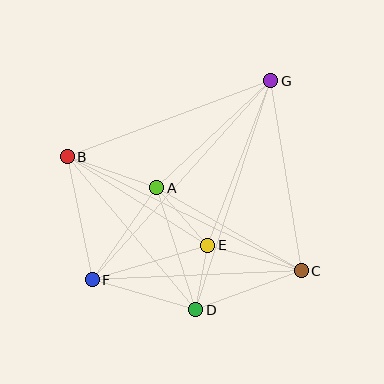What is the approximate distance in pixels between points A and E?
The distance between A and E is approximately 77 pixels.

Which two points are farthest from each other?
Points F and G are farthest from each other.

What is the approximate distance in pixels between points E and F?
The distance between E and F is approximately 121 pixels.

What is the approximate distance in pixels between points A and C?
The distance between A and C is approximately 167 pixels.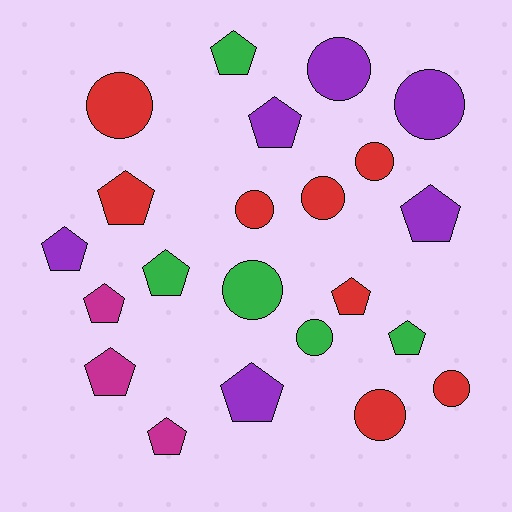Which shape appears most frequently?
Pentagon, with 12 objects.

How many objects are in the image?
There are 22 objects.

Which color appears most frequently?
Red, with 8 objects.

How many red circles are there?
There are 6 red circles.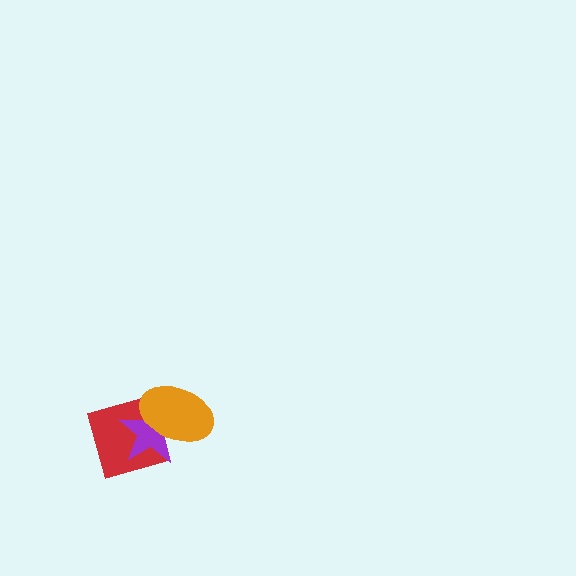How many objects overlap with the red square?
2 objects overlap with the red square.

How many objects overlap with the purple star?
2 objects overlap with the purple star.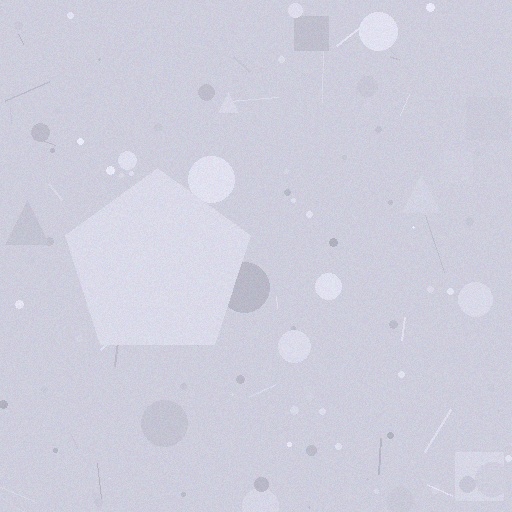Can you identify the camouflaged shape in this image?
The camouflaged shape is a pentagon.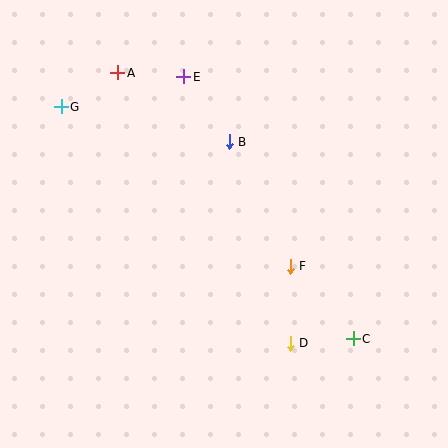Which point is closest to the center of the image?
Point F at (290, 266) is closest to the center.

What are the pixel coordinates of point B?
Point B is at (229, 142).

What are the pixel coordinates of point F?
Point F is at (290, 266).